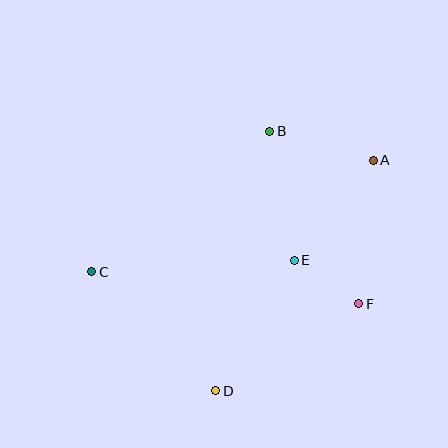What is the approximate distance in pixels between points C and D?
The distance between C and D is approximately 172 pixels.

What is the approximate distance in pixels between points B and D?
The distance between B and D is approximately 265 pixels.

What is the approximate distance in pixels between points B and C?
The distance between B and C is approximately 227 pixels.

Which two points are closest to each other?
Points E and F are closest to each other.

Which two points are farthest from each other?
Points A and C are farthest from each other.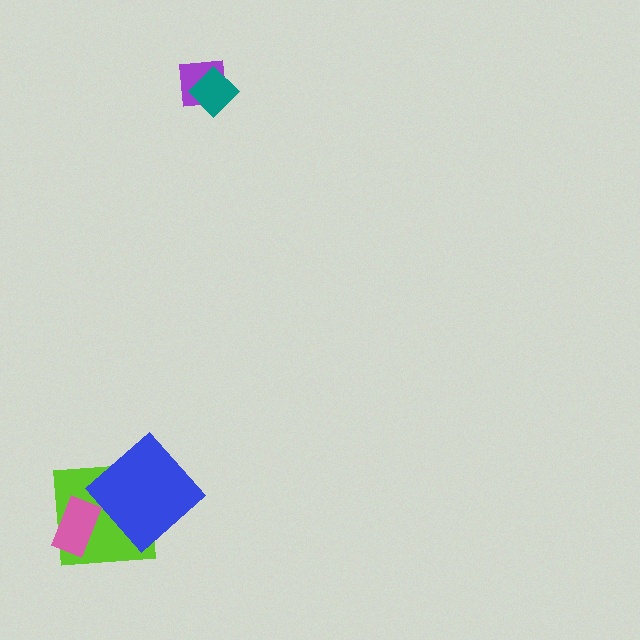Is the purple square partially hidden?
Yes, it is partially covered by another shape.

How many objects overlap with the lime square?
2 objects overlap with the lime square.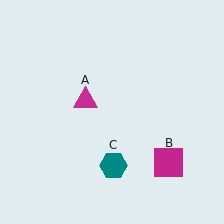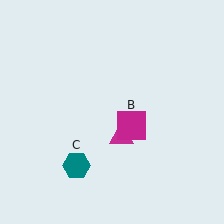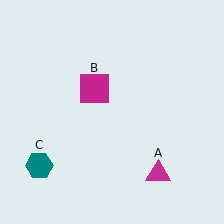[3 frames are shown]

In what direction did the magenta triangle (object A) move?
The magenta triangle (object A) moved down and to the right.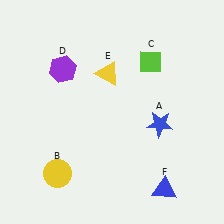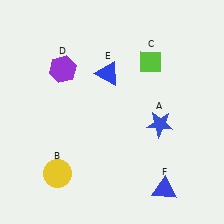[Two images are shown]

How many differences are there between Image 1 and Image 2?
There is 1 difference between the two images.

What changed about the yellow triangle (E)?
In Image 1, E is yellow. In Image 2, it changed to blue.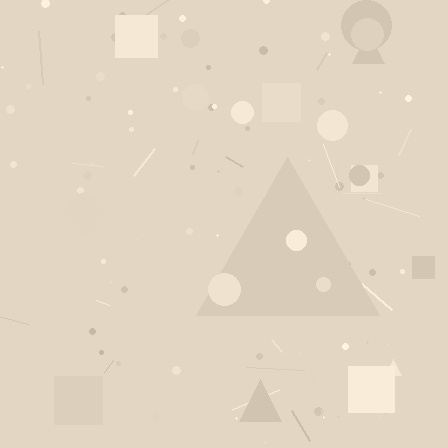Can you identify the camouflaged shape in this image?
The camouflaged shape is a triangle.